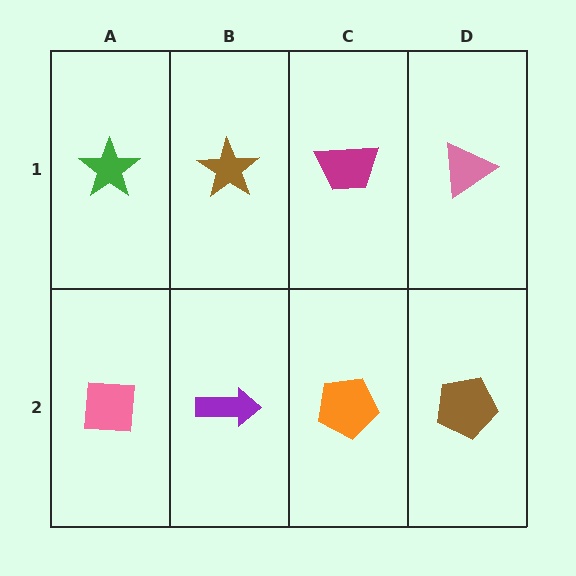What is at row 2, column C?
An orange pentagon.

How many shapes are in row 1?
4 shapes.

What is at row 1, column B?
A brown star.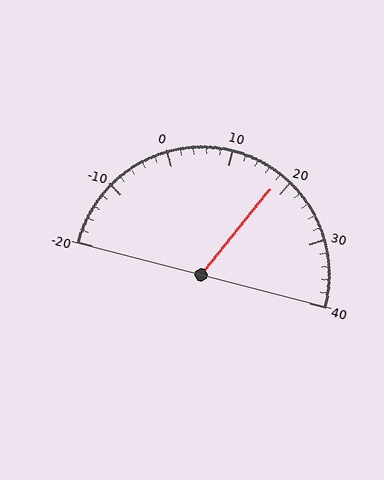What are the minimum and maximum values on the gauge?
The gauge ranges from -20 to 40.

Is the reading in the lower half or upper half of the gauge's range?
The reading is in the upper half of the range (-20 to 40).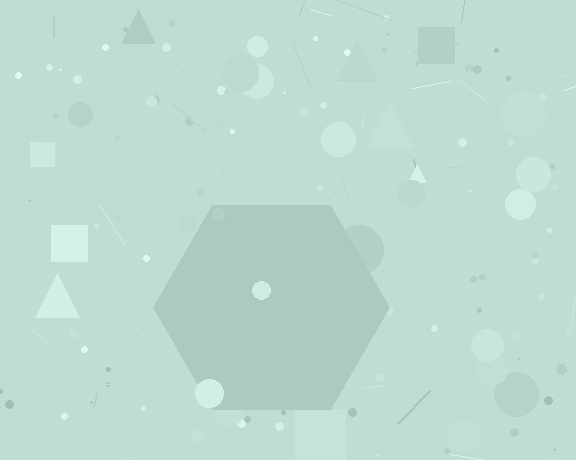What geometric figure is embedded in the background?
A hexagon is embedded in the background.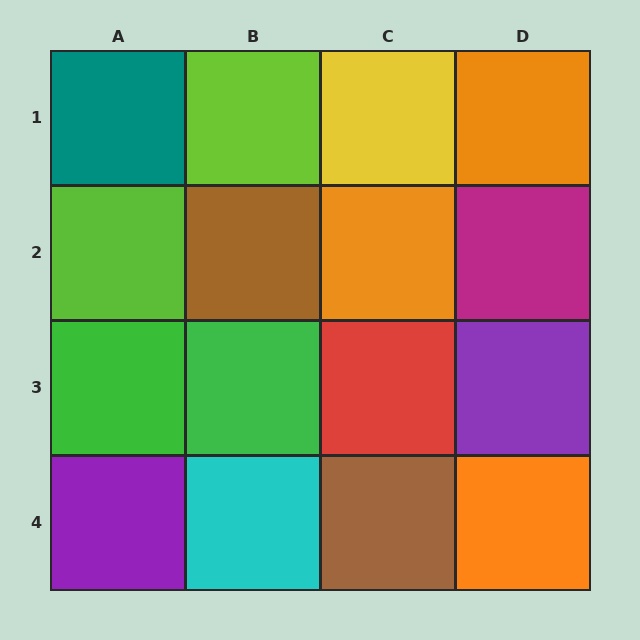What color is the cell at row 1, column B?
Lime.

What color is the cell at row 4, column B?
Cyan.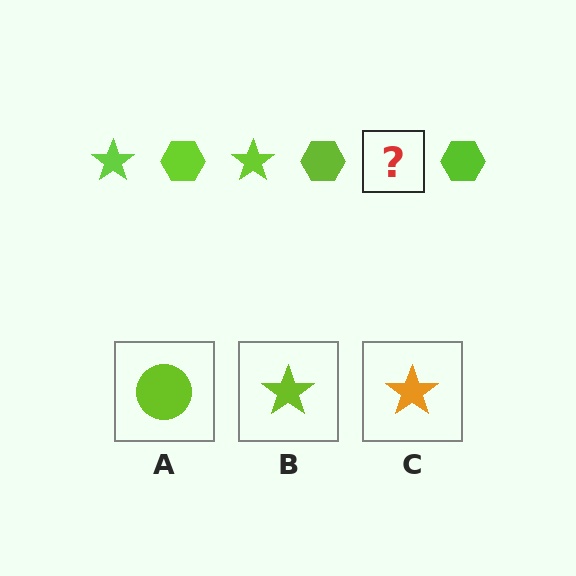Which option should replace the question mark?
Option B.